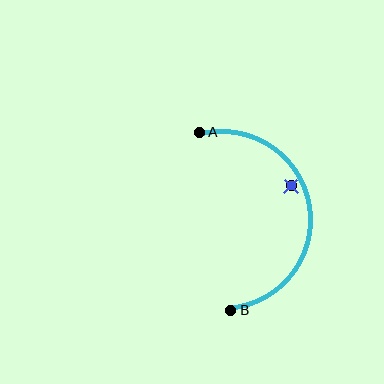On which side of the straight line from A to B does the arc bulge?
The arc bulges to the right of the straight line connecting A and B.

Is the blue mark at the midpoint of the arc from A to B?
No — the blue mark does not lie on the arc at all. It sits slightly inside the curve.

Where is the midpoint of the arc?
The arc midpoint is the point on the curve farthest from the straight line joining A and B. It sits to the right of that line.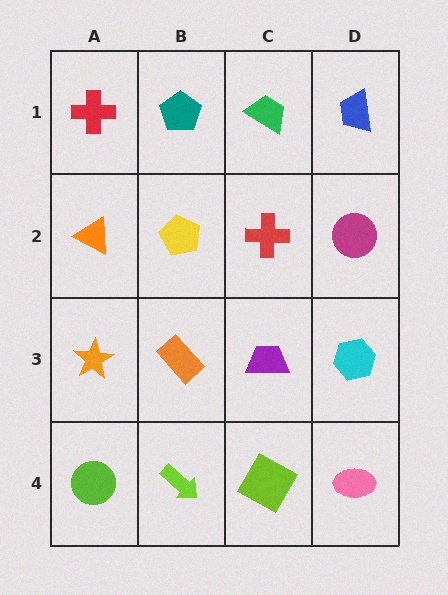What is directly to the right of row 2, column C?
A magenta circle.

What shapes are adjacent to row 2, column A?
A red cross (row 1, column A), an orange star (row 3, column A), a yellow pentagon (row 2, column B).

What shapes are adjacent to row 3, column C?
A red cross (row 2, column C), a lime square (row 4, column C), an orange rectangle (row 3, column B), a cyan hexagon (row 3, column D).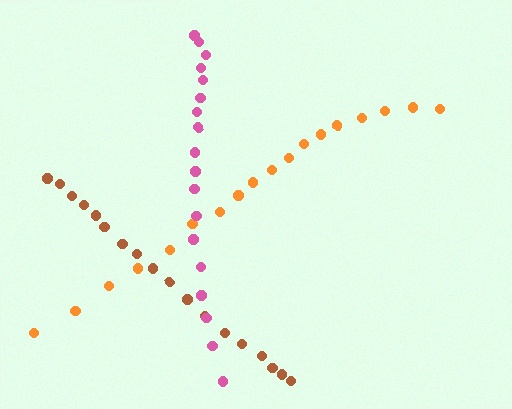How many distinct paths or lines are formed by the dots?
There are 3 distinct paths.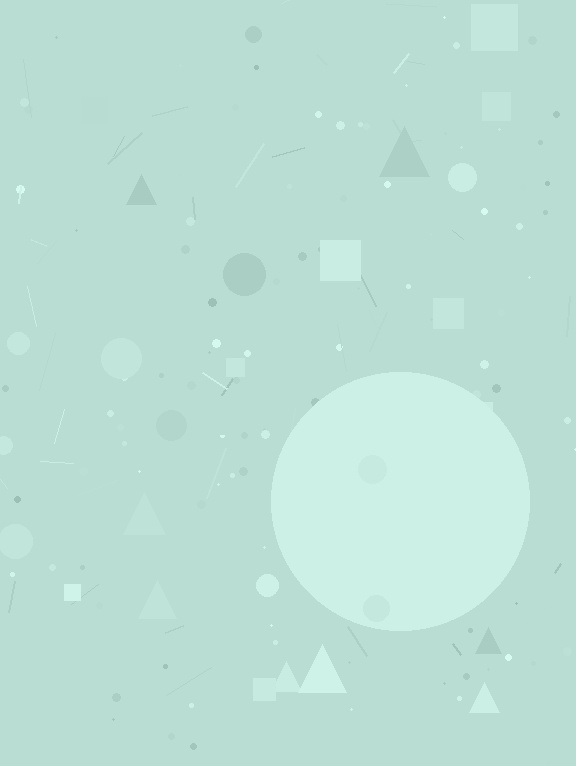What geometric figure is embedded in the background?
A circle is embedded in the background.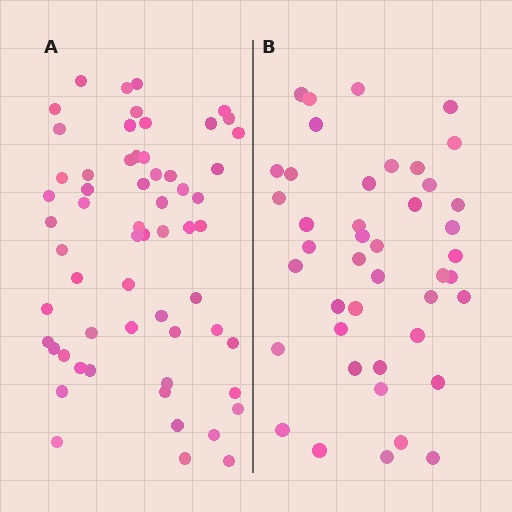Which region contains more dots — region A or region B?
Region A (the left region) has more dots.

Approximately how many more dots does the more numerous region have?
Region A has approximately 15 more dots than region B.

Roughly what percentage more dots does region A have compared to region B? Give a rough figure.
About 40% more.